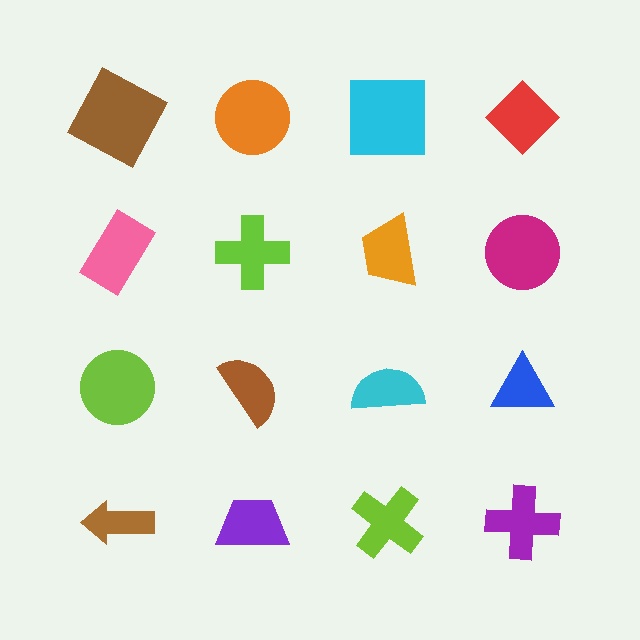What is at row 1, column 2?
An orange circle.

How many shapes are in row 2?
4 shapes.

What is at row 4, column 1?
A brown arrow.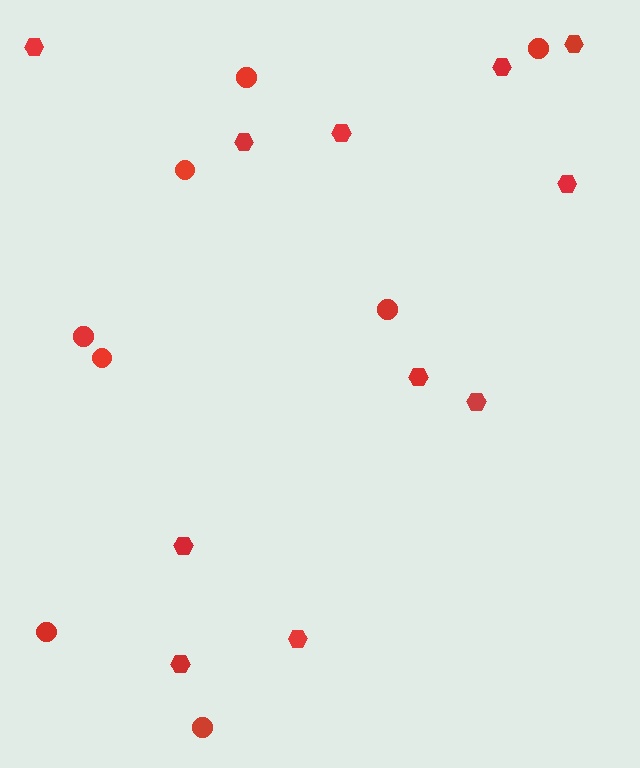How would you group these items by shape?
There are 2 groups: one group of hexagons (11) and one group of circles (8).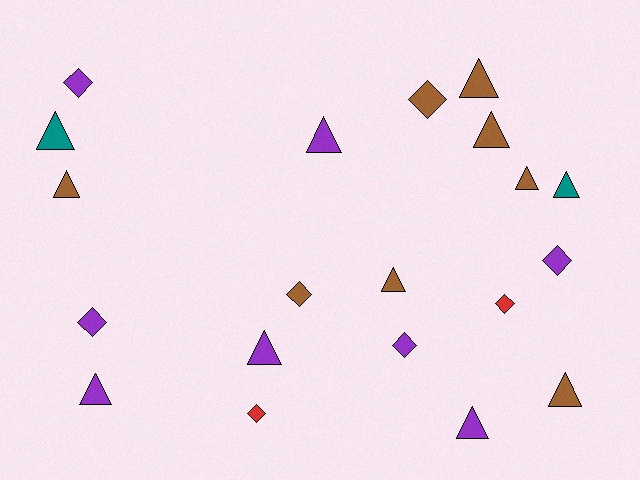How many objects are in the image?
There are 20 objects.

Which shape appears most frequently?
Triangle, with 12 objects.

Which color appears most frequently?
Brown, with 8 objects.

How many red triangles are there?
There are no red triangles.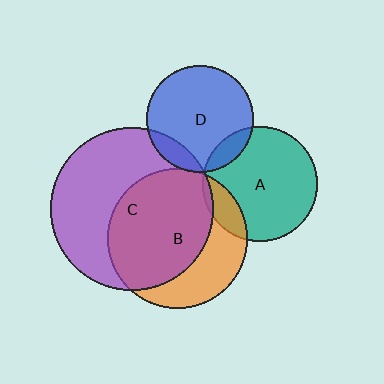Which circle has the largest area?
Circle C (purple).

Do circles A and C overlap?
Yes.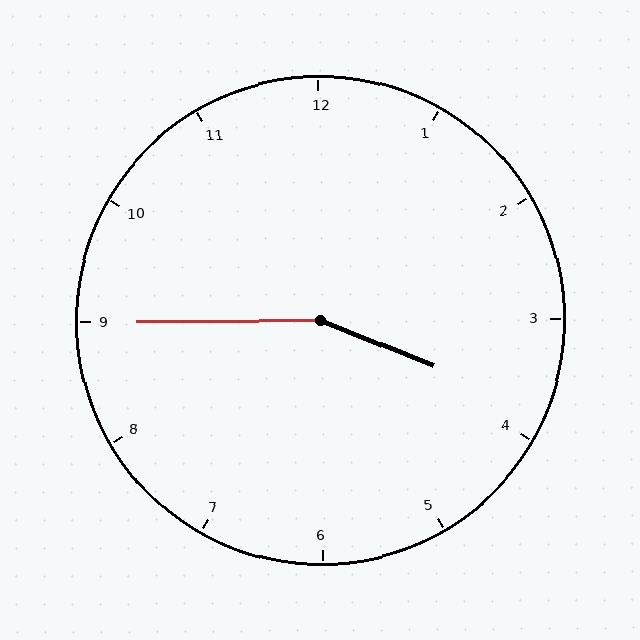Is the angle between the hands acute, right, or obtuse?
It is obtuse.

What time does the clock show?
3:45.